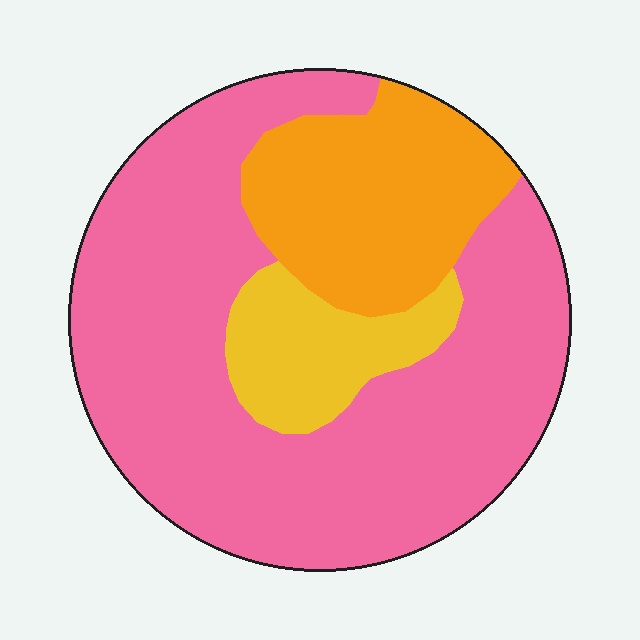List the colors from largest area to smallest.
From largest to smallest: pink, orange, yellow.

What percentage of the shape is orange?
Orange covers around 20% of the shape.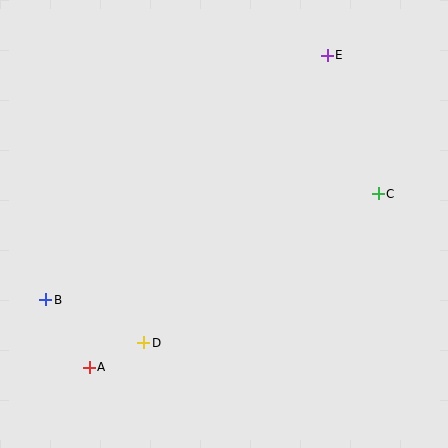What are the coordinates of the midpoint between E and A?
The midpoint between E and A is at (208, 211).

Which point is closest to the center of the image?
Point D at (144, 343) is closest to the center.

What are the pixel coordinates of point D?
Point D is at (144, 343).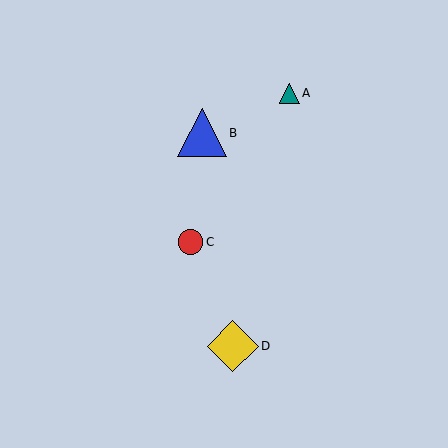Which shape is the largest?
The yellow diamond (labeled D) is the largest.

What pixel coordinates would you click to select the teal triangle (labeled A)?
Click at (289, 93) to select the teal triangle A.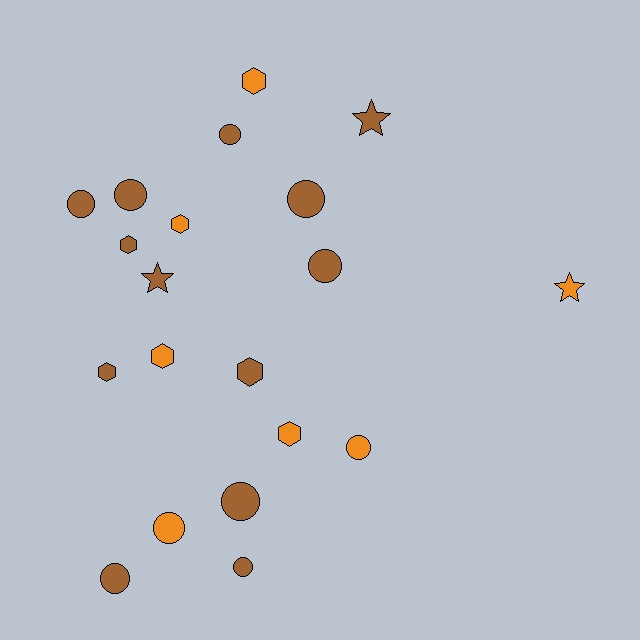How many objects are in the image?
There are 20 objects.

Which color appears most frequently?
Brown, with 13 objects.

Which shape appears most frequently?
Circle, with 10 objects.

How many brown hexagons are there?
There are 3 brown hexagons.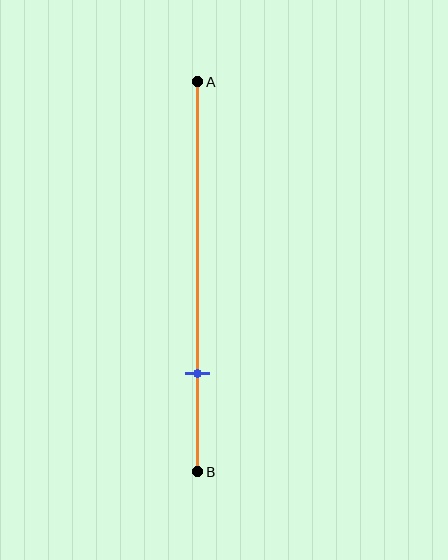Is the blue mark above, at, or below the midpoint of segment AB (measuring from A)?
The blue mark is below the midpoint of segment AB.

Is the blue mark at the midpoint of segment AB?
No, the mark is at about 75% from A, not at the 50% midpoint.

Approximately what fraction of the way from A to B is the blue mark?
The blue mark is approximately 75% of the way from A to B.